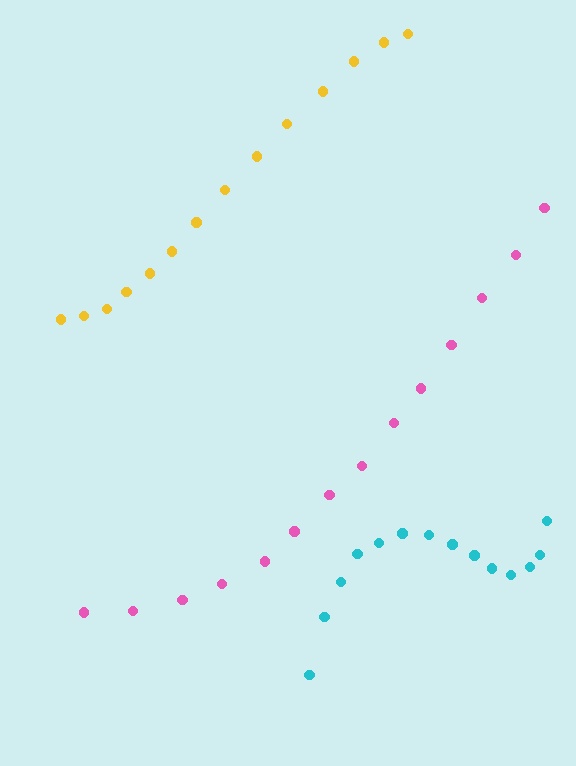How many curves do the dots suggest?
There are 3 distinct paths.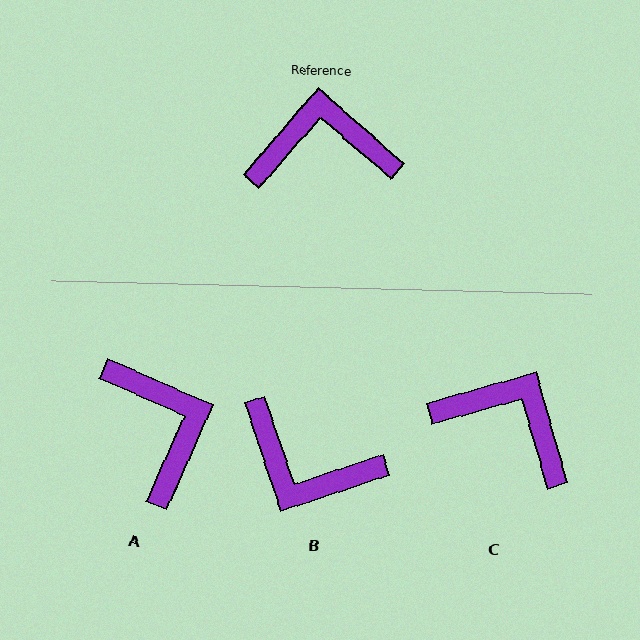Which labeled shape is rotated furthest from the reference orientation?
B, about 150 degrees away.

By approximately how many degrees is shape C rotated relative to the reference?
Approximately 33 degrees clockwise.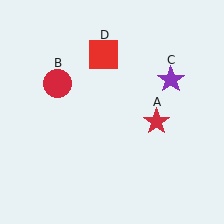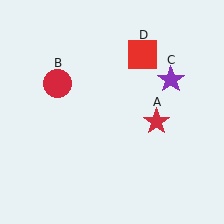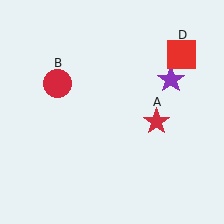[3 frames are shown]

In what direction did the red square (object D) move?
The red square (object D) moved right.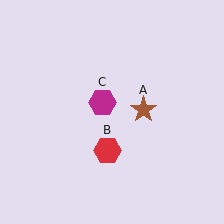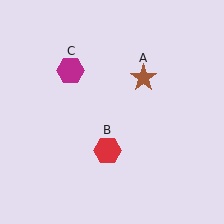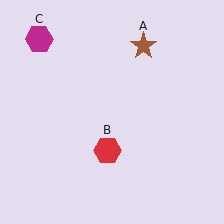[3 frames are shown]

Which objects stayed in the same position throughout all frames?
Red hexagon (object B) remained stationary.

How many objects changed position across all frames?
2 objects changed position: brown star (object A), magenta hexagon (object C).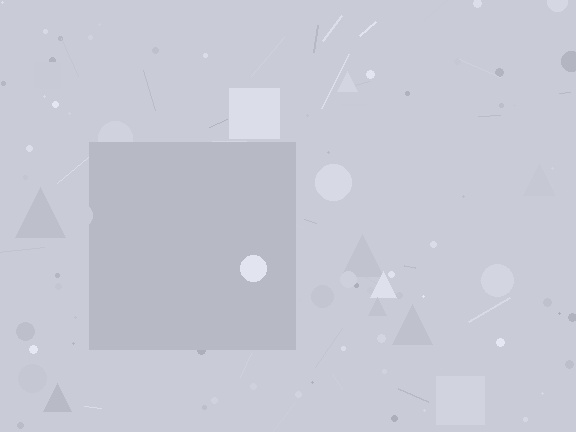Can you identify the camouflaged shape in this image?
The camouflaged shape is a square.